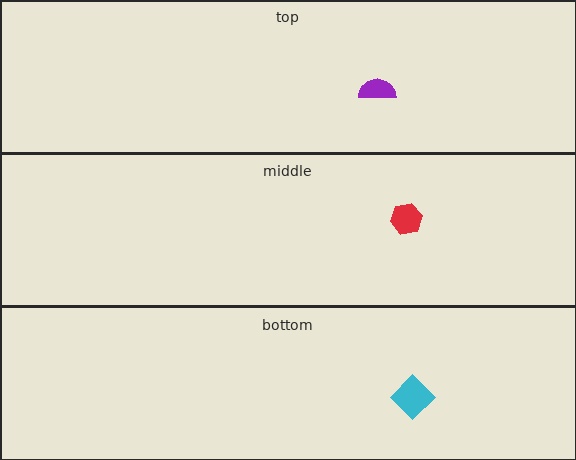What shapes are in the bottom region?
The cyan diamond.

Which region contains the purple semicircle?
The top region.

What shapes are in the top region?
The purple semicircle.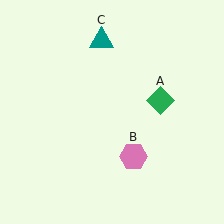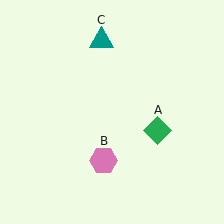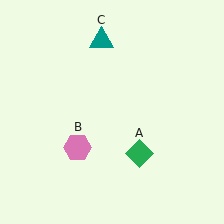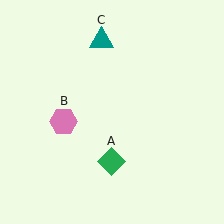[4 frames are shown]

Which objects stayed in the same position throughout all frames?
Teal triangle (object C) remained stationary.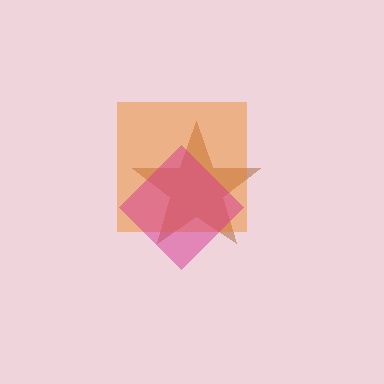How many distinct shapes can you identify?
There are 3 distinct shapes: a brown star, an orange square, a magenta diamond.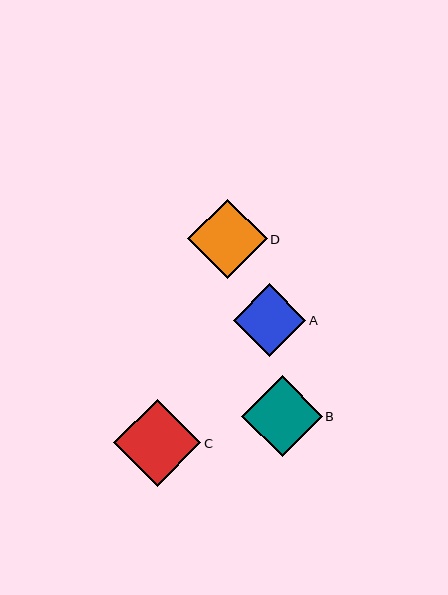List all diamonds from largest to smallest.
From largest to smallest: C, B, D, A.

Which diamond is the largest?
Diamond C is the largest with a size of approximately 87 pixels.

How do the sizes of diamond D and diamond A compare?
Diamond D and diamond A are approximately the same size.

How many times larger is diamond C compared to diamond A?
Diamond C is approximately 1.2 times the size of diamond A.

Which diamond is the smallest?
Diamond A is the smallest with a size of approximately 73 pixels.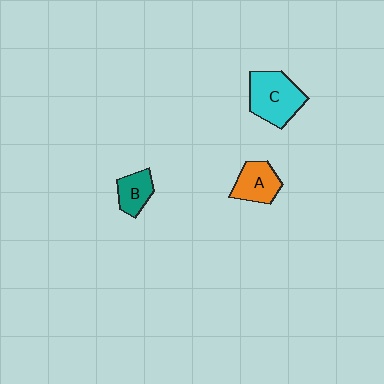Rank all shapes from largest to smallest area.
From largest to smallest: C (cyan), A (orange), B (teal).